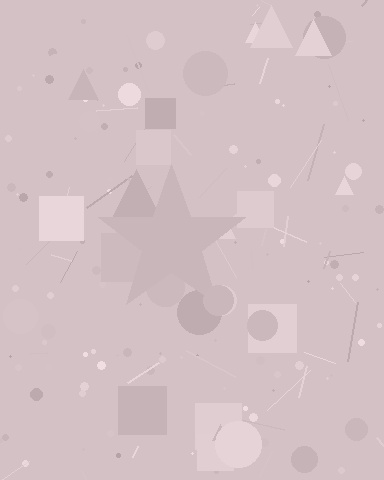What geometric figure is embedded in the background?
A star is embedded in the background.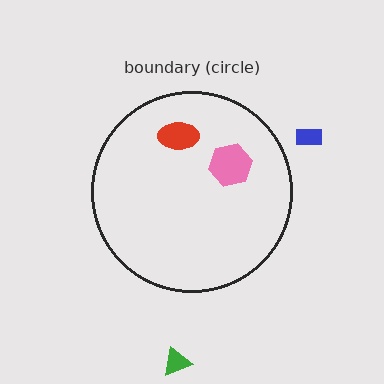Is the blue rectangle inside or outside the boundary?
Outside.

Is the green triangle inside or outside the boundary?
Outside.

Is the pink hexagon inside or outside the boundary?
Inside.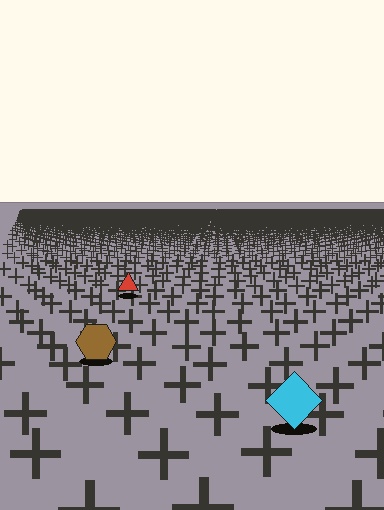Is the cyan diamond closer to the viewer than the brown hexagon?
Yes. The cyan diamond is closer — you can tell from the texture gradient: the ground texture is coarser near it.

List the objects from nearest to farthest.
From nearest to farthest: the cyan diamond, the brown hexagon, the red triangle.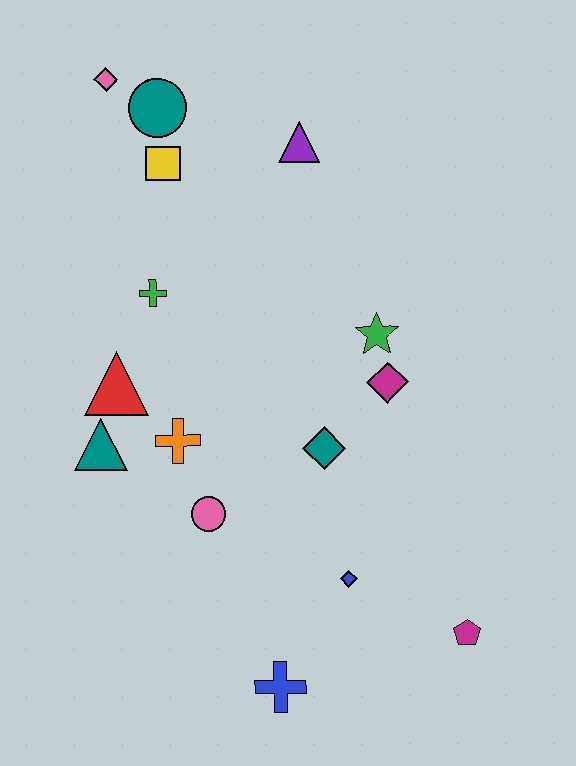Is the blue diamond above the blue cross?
Yes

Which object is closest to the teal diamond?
The magenta diamond is closest to the teal diamond.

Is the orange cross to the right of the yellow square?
Yes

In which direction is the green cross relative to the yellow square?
The green cross is below the yellow square.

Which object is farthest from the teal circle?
The magenta pentagon is farthest from the teal circle.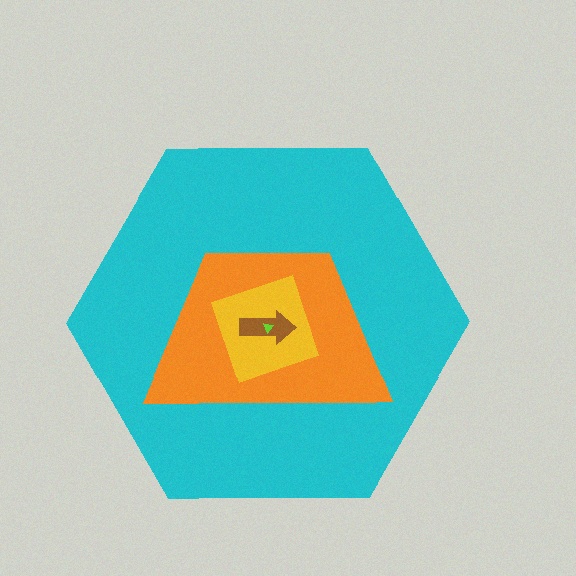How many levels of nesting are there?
5.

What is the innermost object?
The lime triangle.